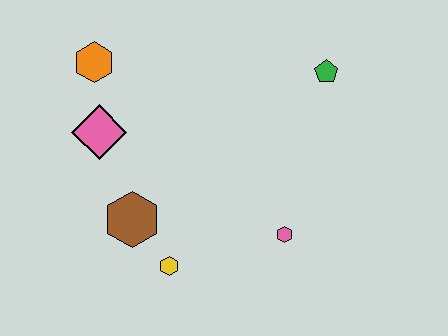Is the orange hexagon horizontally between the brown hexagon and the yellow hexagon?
No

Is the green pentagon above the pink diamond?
Yes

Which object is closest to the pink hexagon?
The yellow hexagon is closest to the pink hexagon.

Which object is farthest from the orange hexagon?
The pink hexagon is farthest from the orange hexagon.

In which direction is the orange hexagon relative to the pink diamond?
The orange hexagon is above the pink diamond.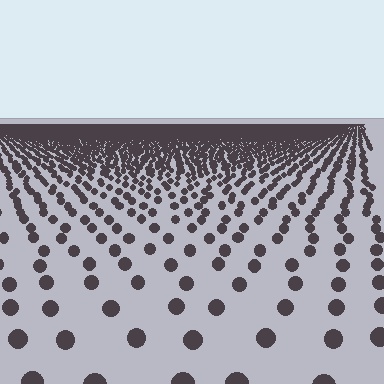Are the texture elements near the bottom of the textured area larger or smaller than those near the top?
Larger. Near the bottom, elements are closer to the viewer and appear at a bigger on-screen size.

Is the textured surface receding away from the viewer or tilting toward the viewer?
The surface is receding away from the viewer. Texture elements get smaller and denser toward the top.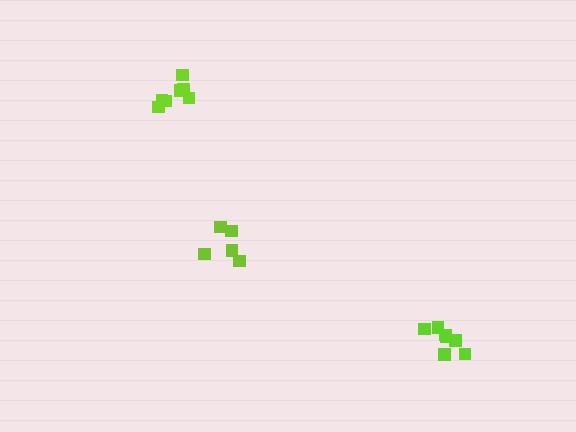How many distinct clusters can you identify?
There are 3 distinct clusters.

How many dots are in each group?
Group 1: 5 dots, Group 2: 7 dots, Group 3: 7 dots (19 total).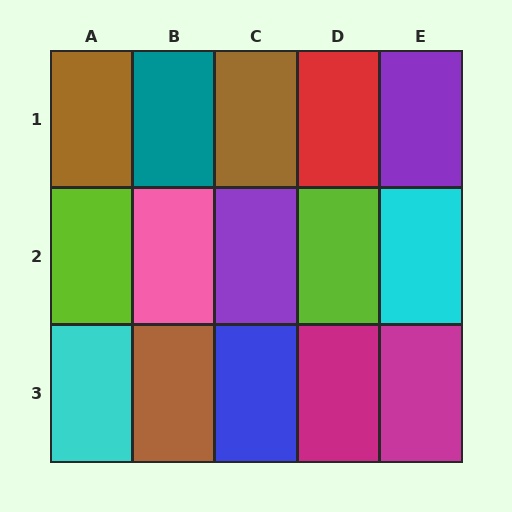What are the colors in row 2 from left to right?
Lime, pink, purple, lime, cyan.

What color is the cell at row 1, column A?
Brown.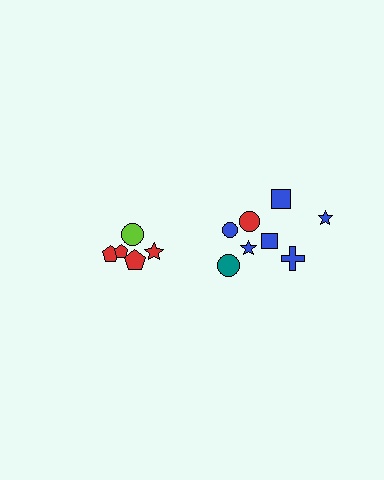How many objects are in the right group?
There are 8 objects.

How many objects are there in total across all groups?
There are 13 objects.